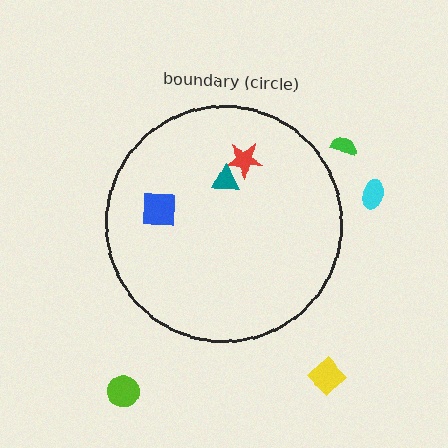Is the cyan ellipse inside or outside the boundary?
Outside.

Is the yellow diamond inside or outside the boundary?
Outside.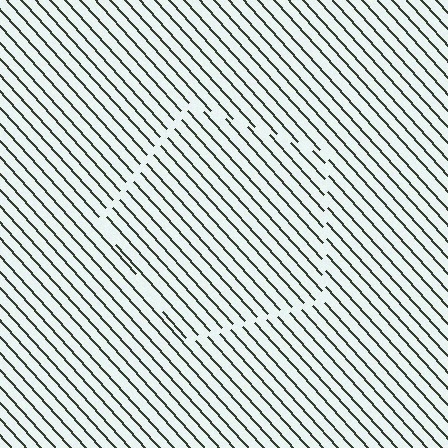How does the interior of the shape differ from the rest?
The interior of the shape contains the same grating, shifted by half a period — the contour is defined by the phase discontinuity where line-ends from the inner and outer gratings abut.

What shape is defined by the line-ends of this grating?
An illusory pentagon. The interior of the shape contains the same grating, shifted by half a period — the contour is defined by the phase discontinuity where line-ends from the inner and outer gratings abut.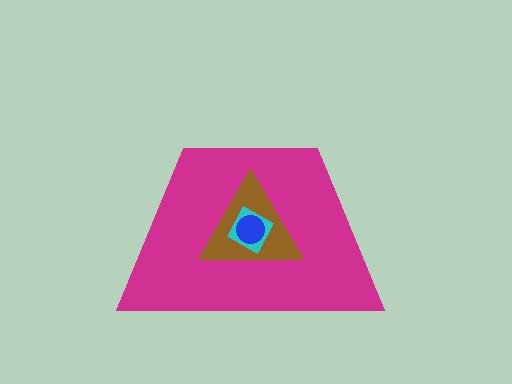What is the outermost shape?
The magenta trapezoid.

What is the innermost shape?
The blue circle.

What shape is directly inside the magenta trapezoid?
The brown triangle.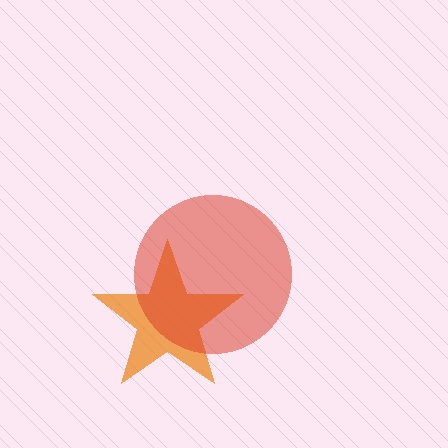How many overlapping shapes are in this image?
There are 2 overlapping shapes in the image.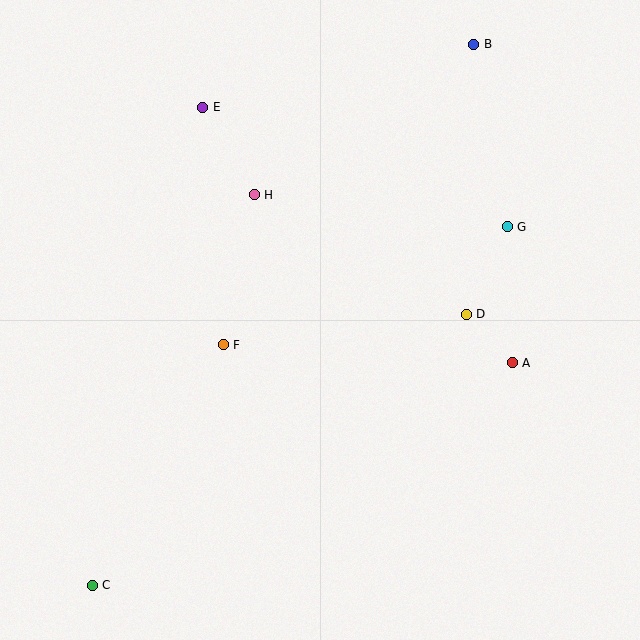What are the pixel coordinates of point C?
Point C is at (92, 585).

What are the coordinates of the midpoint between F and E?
The midpoint between F and E is at (213, 226).